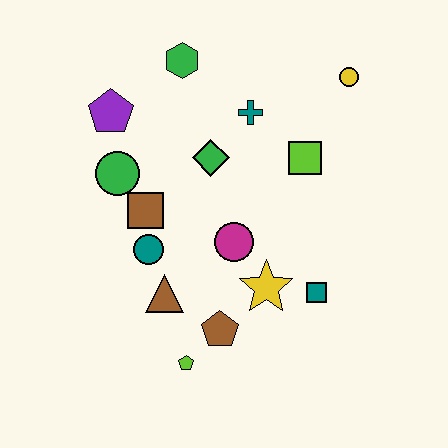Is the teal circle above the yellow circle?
No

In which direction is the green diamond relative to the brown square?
The green diamond is to the right of the brown square.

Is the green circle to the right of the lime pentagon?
No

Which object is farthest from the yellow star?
The green hexagon is farthest from the yellow star.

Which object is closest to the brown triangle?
The teal circle is closest to the brown triangle.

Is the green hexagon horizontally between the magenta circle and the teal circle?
Yes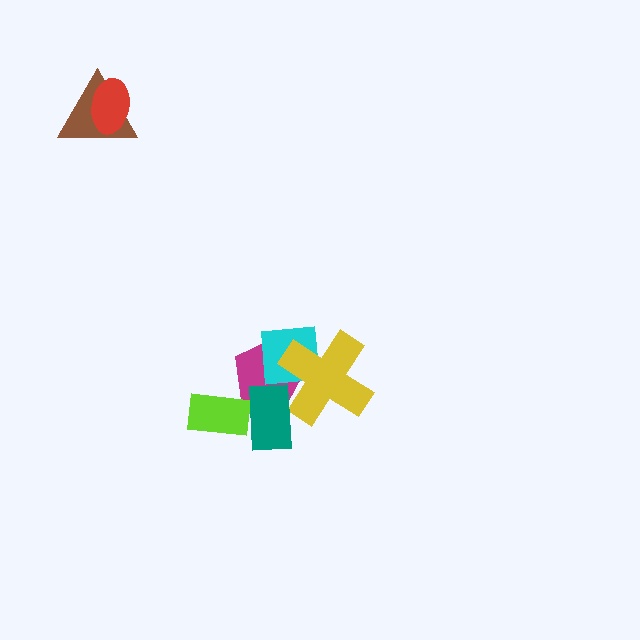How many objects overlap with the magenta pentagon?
3 objects overlap with the magenta pentagon.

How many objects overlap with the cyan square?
2 objects overlap with the cyan square.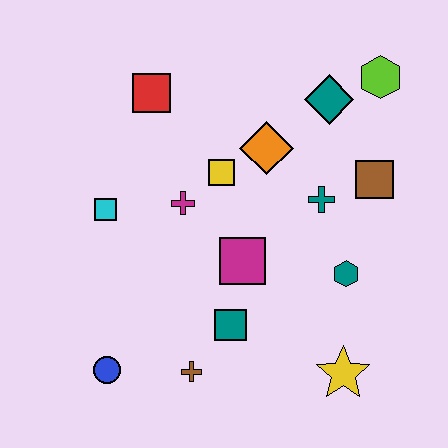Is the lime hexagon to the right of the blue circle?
Yes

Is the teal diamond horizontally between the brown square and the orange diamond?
Yes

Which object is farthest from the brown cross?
The lime hexagon is farthest from the brown cross.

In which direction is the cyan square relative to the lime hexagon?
The cyan square is to the left of the lime hexagon.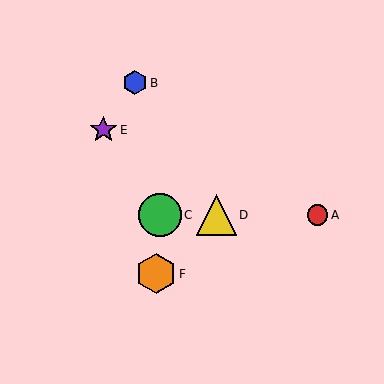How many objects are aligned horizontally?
3 objects (A, C, D) are aligned horizontally.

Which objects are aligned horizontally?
Objects A, C, D are aligned horizontally.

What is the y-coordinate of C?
Object C is at y≈215.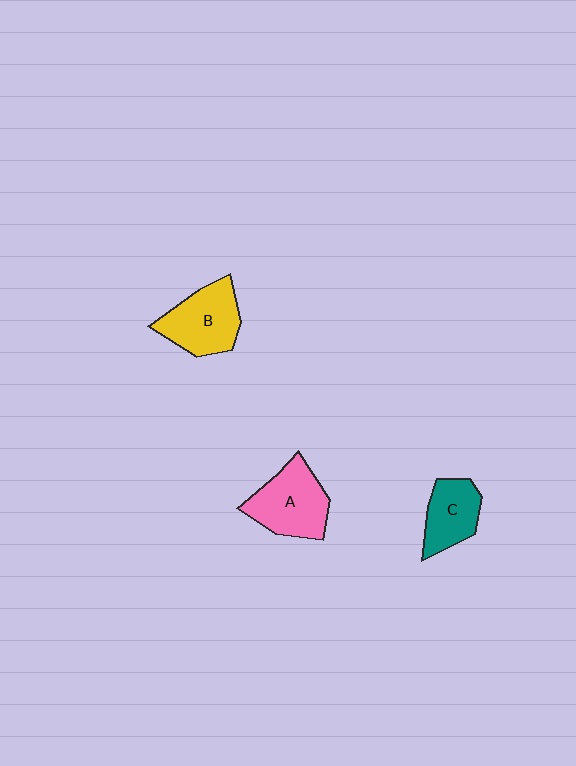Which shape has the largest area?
Shape A (pink).